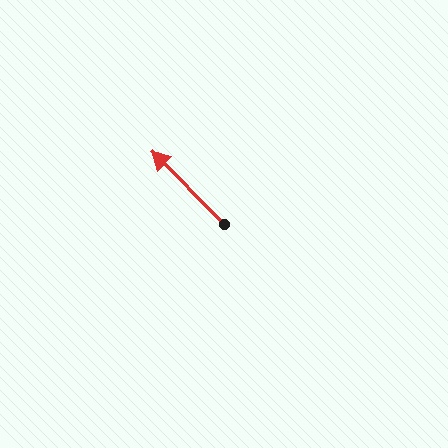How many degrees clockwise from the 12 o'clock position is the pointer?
Approximately 315 degrees.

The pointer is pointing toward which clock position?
Roughly 11 o'clock.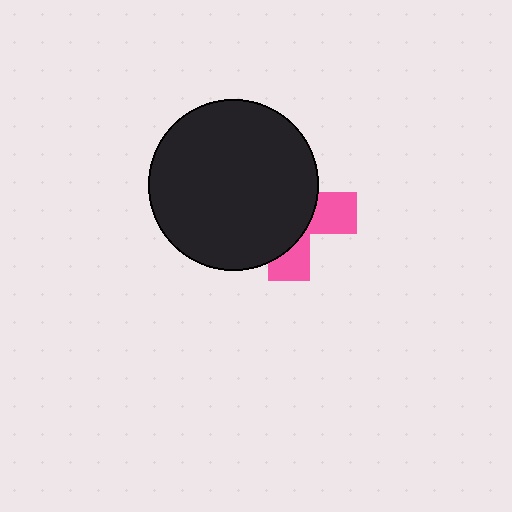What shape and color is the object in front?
The object in front is a black circle.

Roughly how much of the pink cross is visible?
A small part of it is visible (roughly 33%).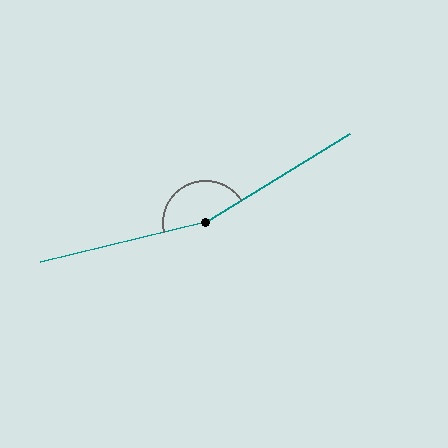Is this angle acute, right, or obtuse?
It is obtuse.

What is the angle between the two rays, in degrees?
Approximately 162 degrees.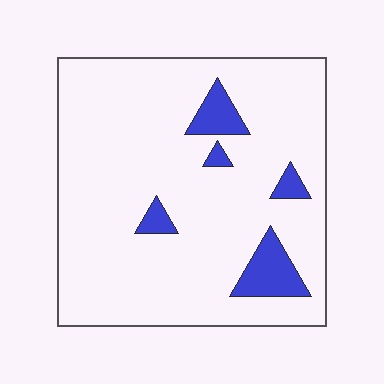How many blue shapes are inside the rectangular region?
5.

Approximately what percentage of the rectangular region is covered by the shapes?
Approximately 10%.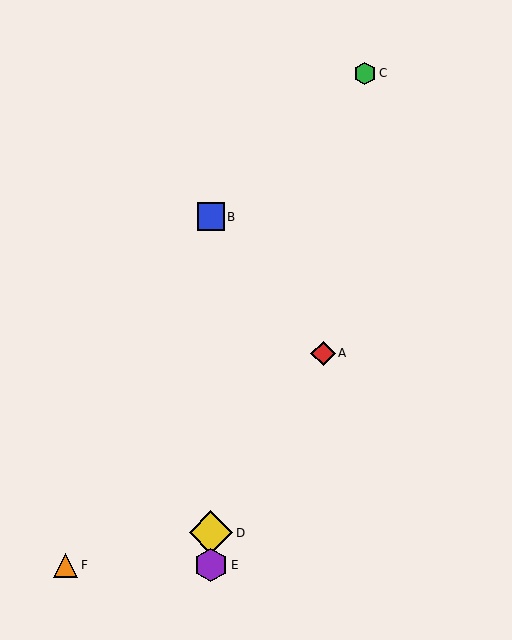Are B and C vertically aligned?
No, B is at x≈211 and C is at x≈365.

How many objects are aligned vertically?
3 objects (B, D, E) are aligned vertically.